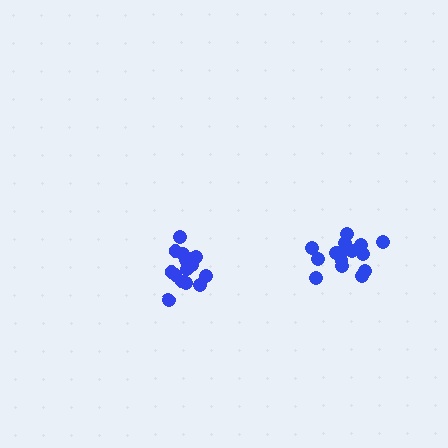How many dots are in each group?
Group 1: 15 dots, Group 2: 17 dots (32 total).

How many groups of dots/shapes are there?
There are 2 groups.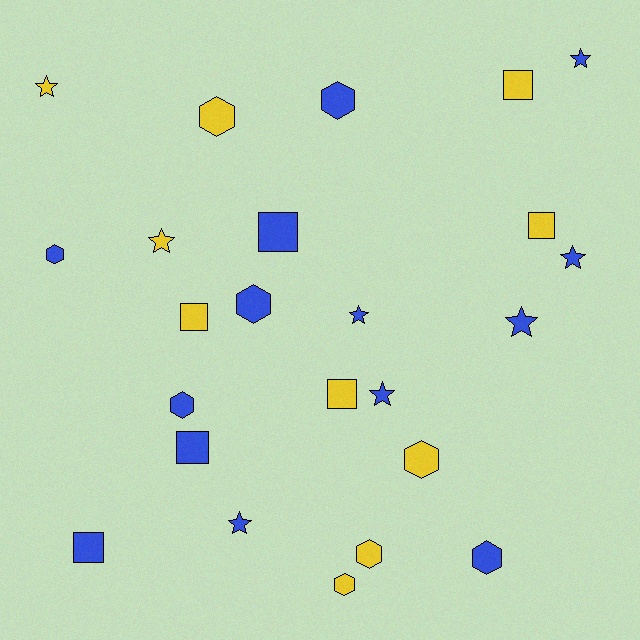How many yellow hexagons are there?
There are 4 yellow hexagons.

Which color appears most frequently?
Blue, with 14 objects.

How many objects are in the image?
There are 24 objects.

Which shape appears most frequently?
Hexagon, with 9 objects.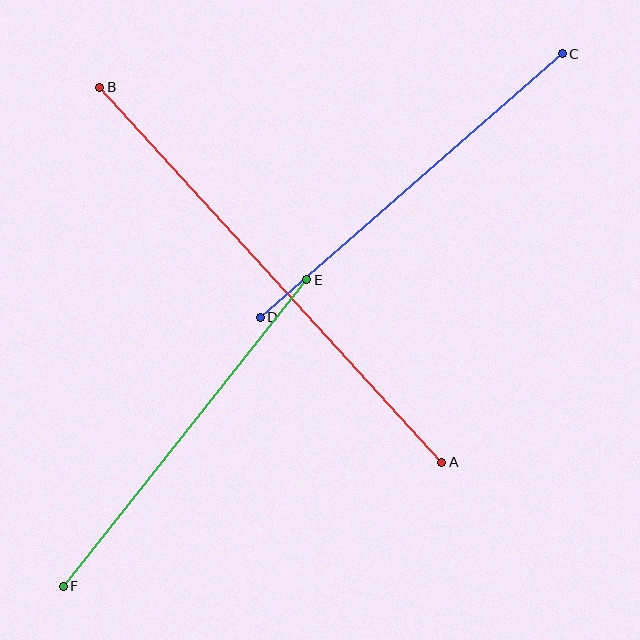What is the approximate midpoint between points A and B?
The midpoint is at approximately (271, 275) pixels.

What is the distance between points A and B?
The distance is approximately 507 pixels.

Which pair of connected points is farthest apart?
Points A and B are farthest apart.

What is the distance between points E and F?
The distance is approximately 391 pixels.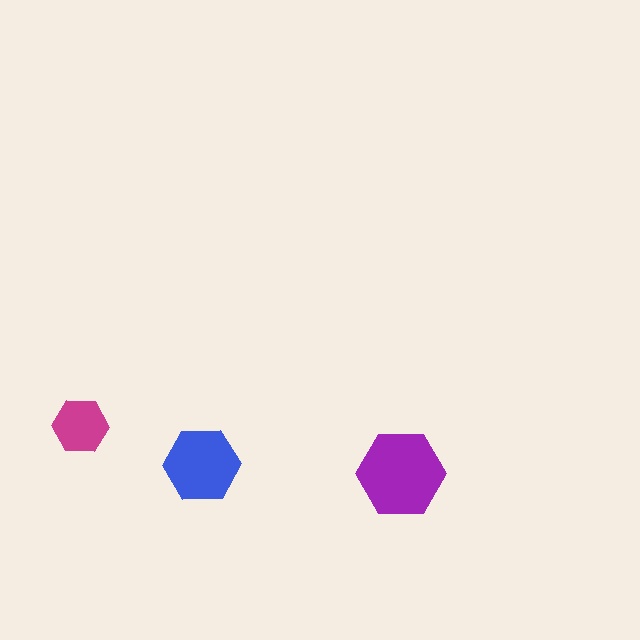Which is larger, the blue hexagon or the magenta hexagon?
The blue one.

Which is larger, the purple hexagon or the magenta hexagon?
The purple one.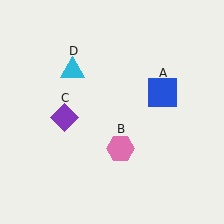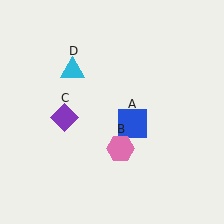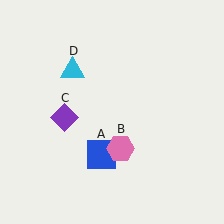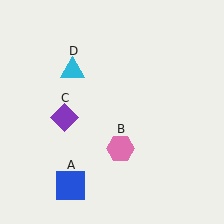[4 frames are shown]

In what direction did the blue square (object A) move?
The blue square (object A) moved down and to the left.